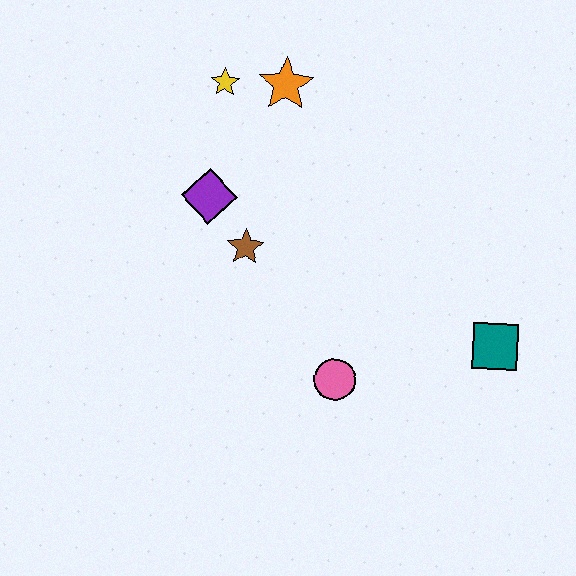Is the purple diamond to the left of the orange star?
Yes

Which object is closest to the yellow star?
The orange star is closest to the yellow star.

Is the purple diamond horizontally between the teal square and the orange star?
No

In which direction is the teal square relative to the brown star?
The teal square is to the right of the brown star.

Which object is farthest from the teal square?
The yellow star is farthest from the teal square.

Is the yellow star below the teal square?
No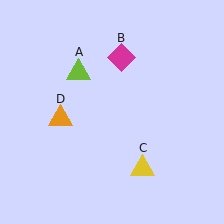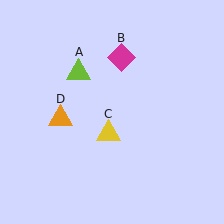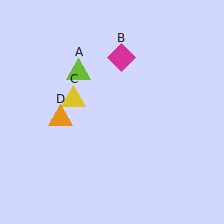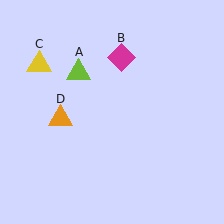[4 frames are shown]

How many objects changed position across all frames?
1 object changed position: yellow triangle (object C).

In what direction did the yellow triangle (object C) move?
The yellow triangle (object C) moved up and to the left.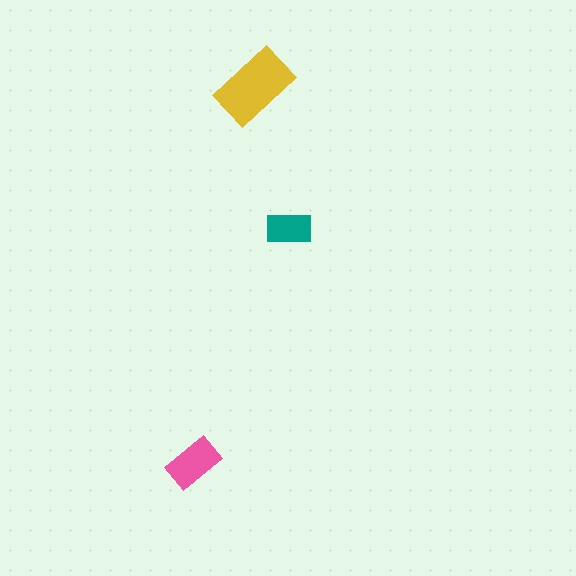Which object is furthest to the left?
The pink rectangle is leftmost.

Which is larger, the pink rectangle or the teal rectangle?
The pink one.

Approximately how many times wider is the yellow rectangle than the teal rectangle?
About 1.5 times wider.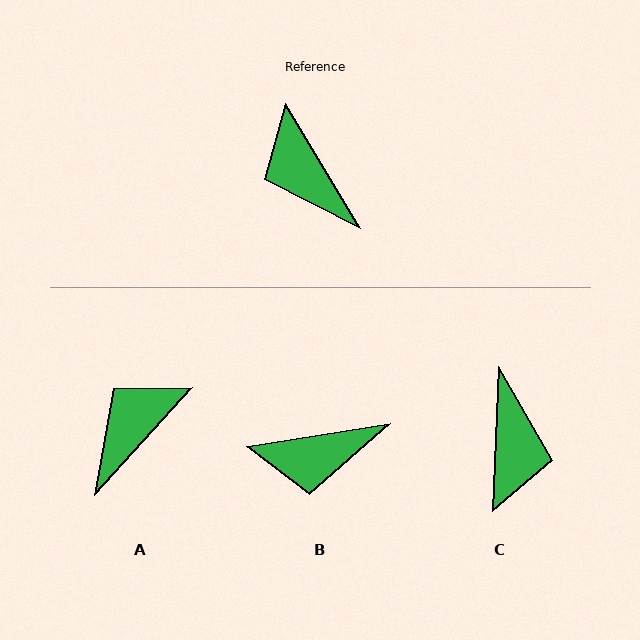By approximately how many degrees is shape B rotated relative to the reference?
Approximately 68 degrees counter-clockwise.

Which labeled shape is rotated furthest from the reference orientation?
C, about 147 degrees away.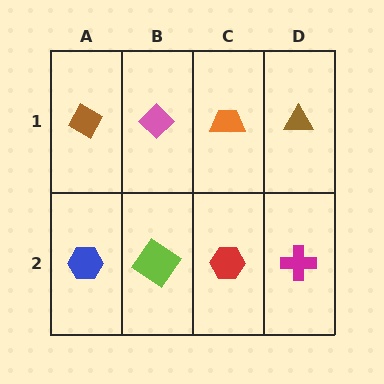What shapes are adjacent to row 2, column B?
A pink diamond (row 1, column B), a blue hexagon (row 2, column A), a red hexagon (row 2, column C).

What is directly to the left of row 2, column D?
A red hexagon.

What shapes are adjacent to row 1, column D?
A magenta cross (row 2, column D), an orange trapezoid (row 1, column C).